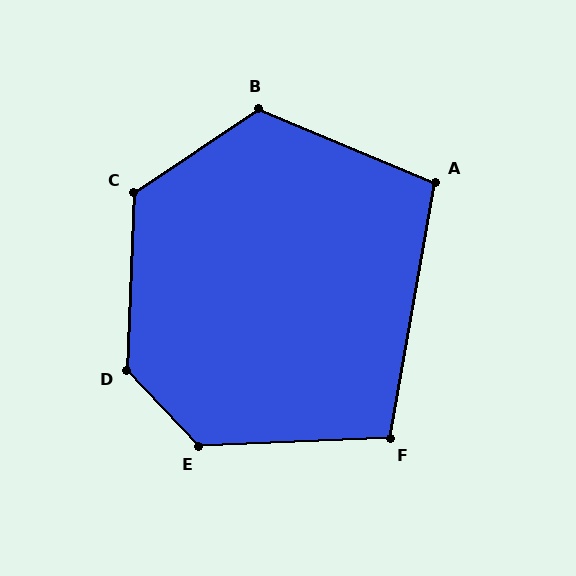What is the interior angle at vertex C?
Approximately 126 degrees (obtuse).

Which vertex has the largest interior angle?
D, at approximately 134 degrees.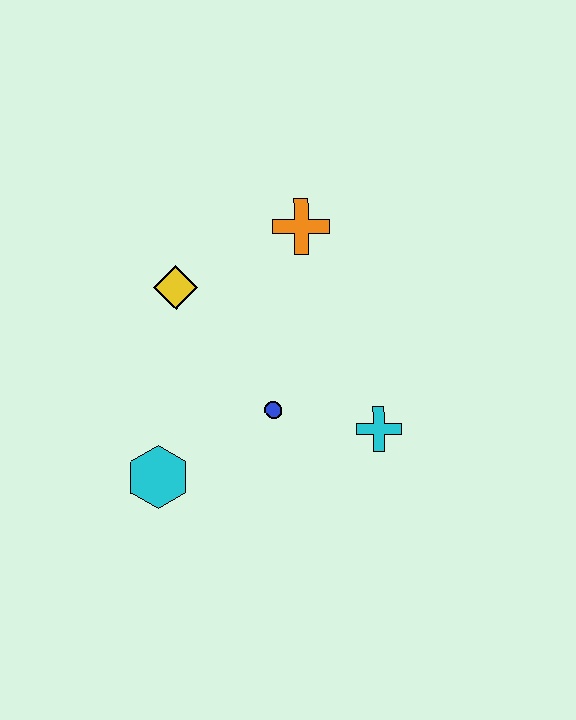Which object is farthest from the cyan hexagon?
The orange cross is farthest from the cyan hexagon.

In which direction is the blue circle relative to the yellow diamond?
The blue circle is below the yellow diamond.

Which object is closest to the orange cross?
The yellow diamond is closest to the orange cross.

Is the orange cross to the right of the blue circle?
Yes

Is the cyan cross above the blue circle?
No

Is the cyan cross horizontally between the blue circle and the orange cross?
No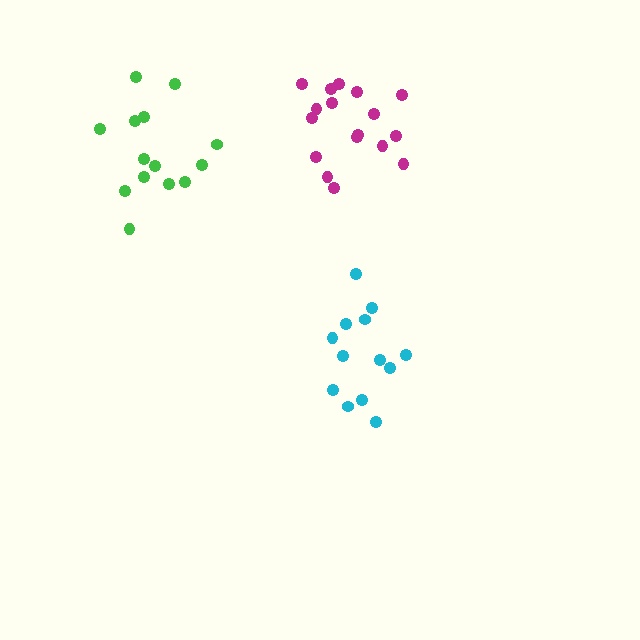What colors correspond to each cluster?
The clusters are colored: green, cyan, magenta.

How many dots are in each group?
Group 1: 14 dots, Group 2: 13 dots, Group 3: 17 dots (44 total).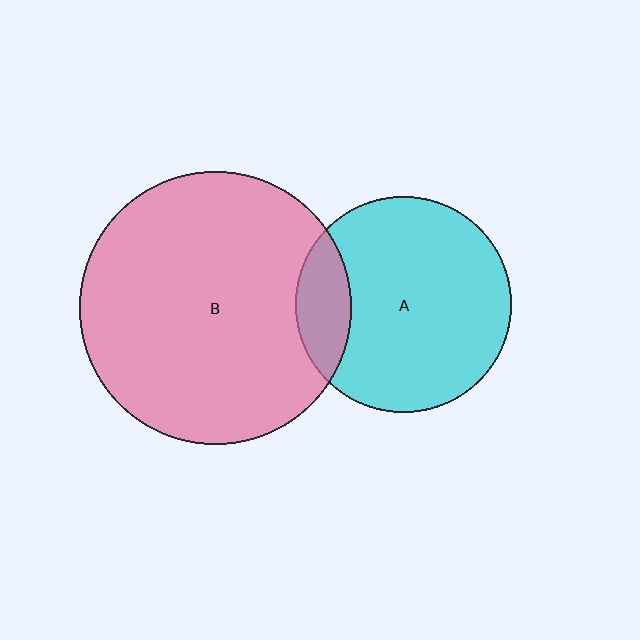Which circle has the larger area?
Circle B (pink).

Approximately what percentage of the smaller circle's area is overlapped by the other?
Approximately 15%.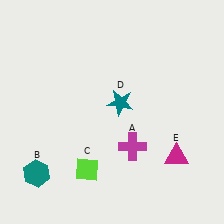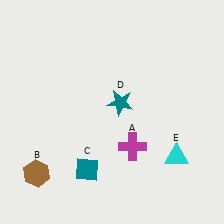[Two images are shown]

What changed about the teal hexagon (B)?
In Image 1, B is teal. In Image 2, it changed to brown.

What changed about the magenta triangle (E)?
In Image 1, E is magenta. In Image 2, it changed to cyan.